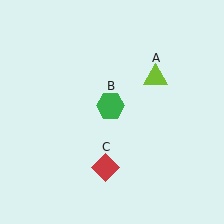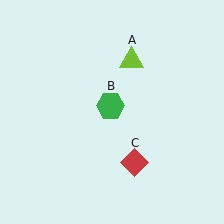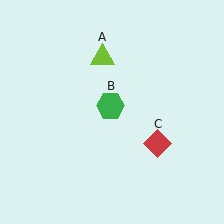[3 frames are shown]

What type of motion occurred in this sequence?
The lime triangle (object A), red diamond (object C) rotated counterclockwise around the center of the scene.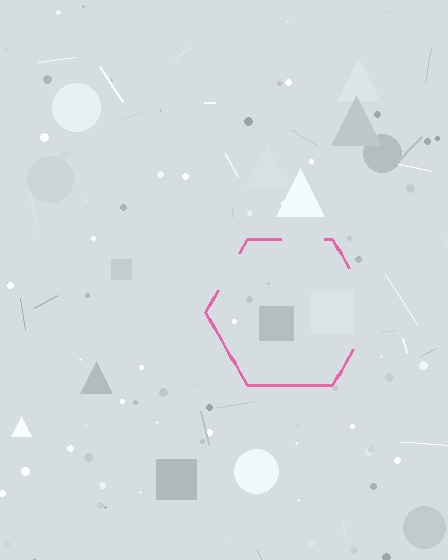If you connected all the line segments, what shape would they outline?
They would outline a hexagon.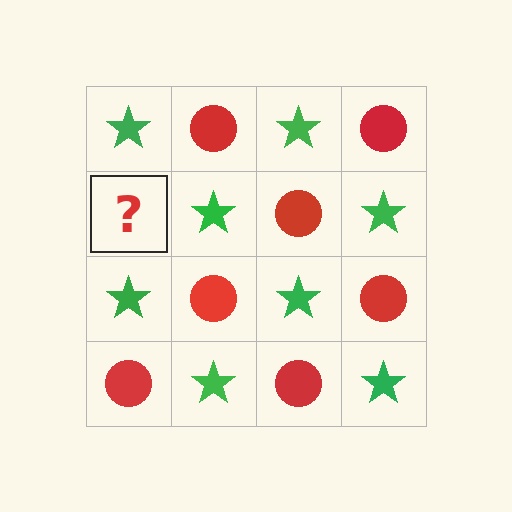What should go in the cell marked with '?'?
The missing cell should contain a red circle.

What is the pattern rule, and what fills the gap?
The rule is that it alternates green star and red circle in a checkerboard pattern. The gap should be filled with a red circle.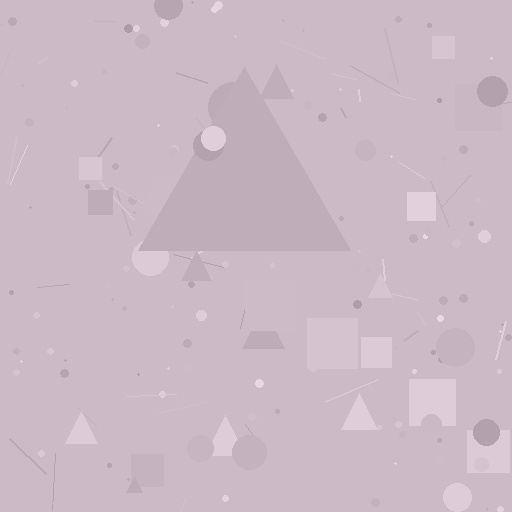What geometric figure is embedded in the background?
A triangle is embedded in the background.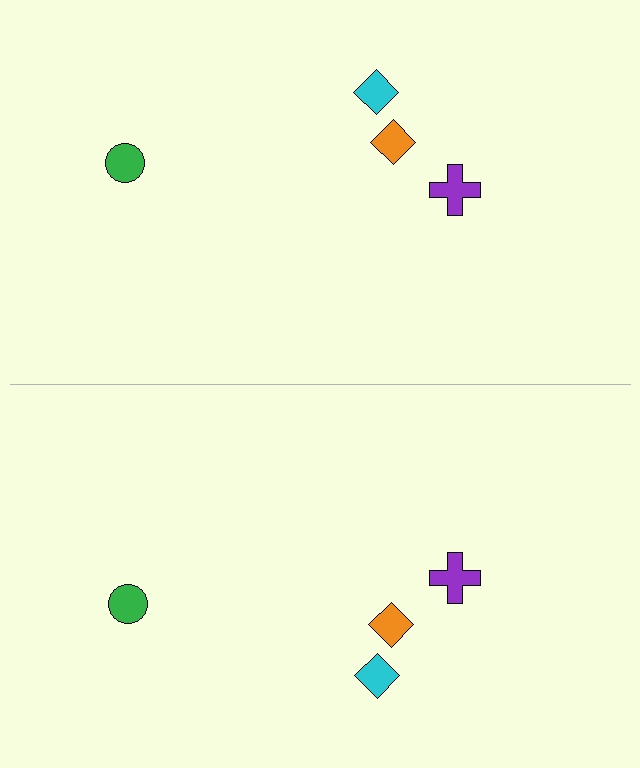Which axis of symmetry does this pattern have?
The pattern has a horizontal axis of symmetry running through the center of the image.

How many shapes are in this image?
There are 8 shapes in this image.